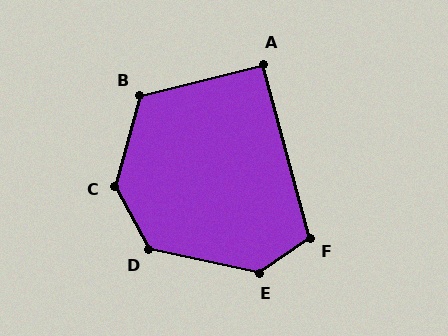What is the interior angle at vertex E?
Approximately 133 degrees (obtuse).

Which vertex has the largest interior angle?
C, at approximately 136 degrees.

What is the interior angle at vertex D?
Approximately 131 degrees (obtuse).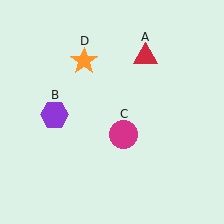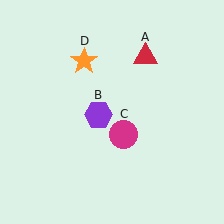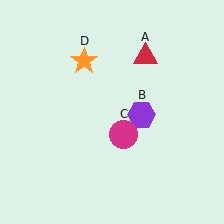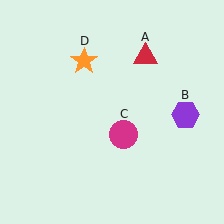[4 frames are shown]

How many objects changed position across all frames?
1 object changed position: purple hexagon (object B).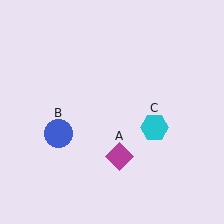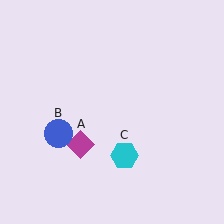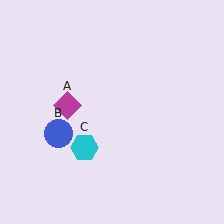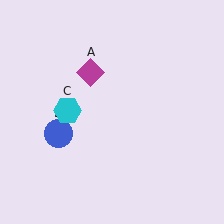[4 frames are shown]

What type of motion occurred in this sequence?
The magenta diamond (object A), cyan hexagon (object C) rotated clockwise around the center of the scene.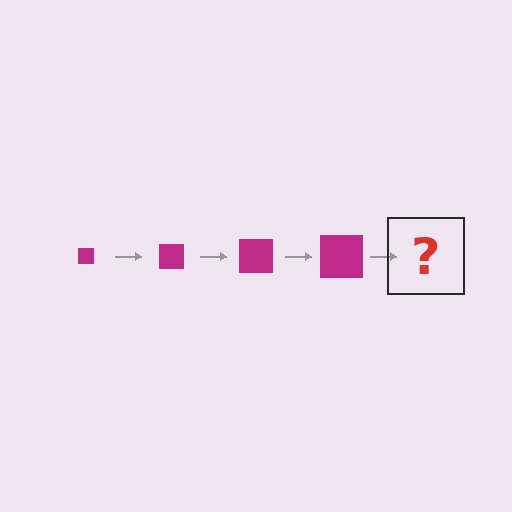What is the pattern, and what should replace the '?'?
The pattern is that the square gets progressively larger each step. The '?' should be a magenta square, larger than the previous one.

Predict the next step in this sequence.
The next step is a magenta square, larger than the previous one.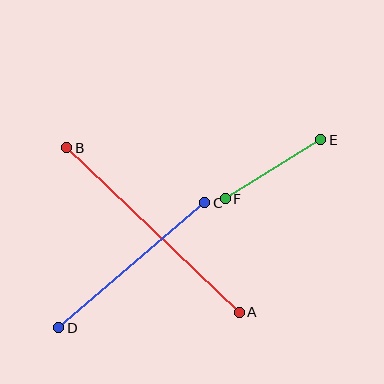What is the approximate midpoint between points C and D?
The midpoint is at approximately (132, 265) pixels.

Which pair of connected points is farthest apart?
Points A and B are farthest apart.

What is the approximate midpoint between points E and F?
The midpoint is at approximately (273, 169) pixels.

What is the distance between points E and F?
The distance is approximately 112 pixels.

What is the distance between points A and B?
The distance is approximately 238 pixels.